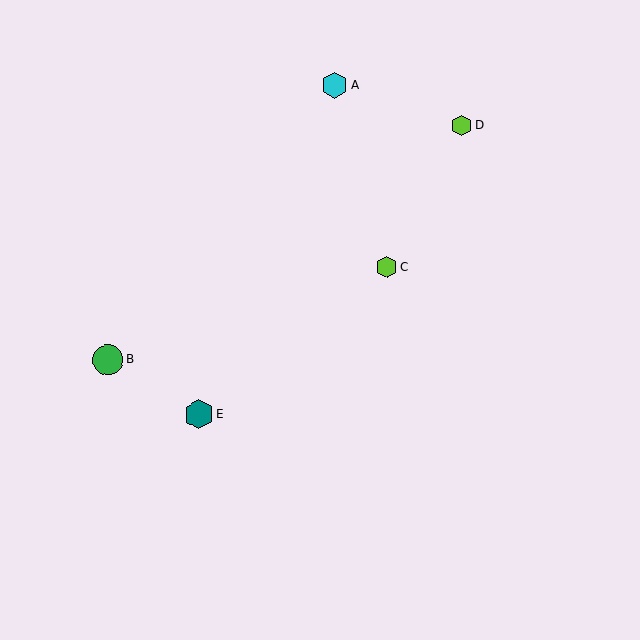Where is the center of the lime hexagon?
The center of the lime hexagon is at (387, 267).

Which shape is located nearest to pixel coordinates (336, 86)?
The cyan hexagon (labeled A) at (335, 85) is nearest to that location.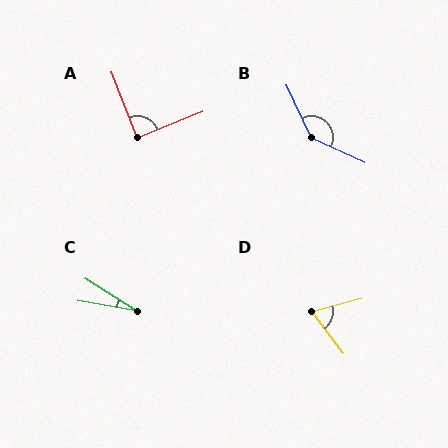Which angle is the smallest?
C, at approximately 22 degrees.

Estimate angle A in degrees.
Approximately 90 degrees.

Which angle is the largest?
B, at approximately 139 degrees.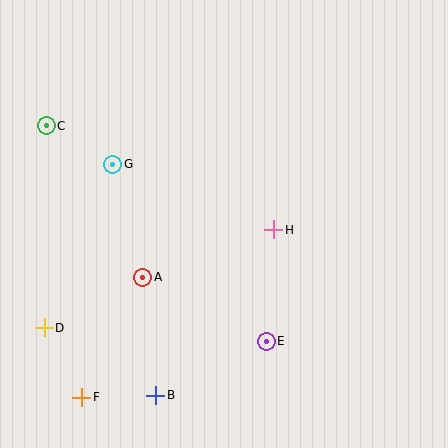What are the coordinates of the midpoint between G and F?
The midpoint between G and F is at (97, 281).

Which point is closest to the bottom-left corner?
Point F is closest to the bottom-left corner.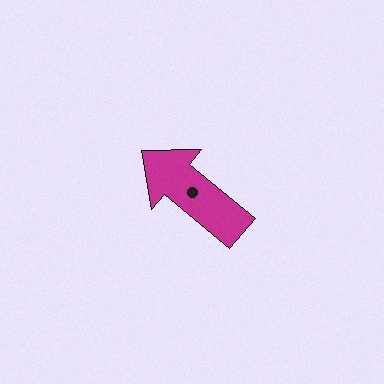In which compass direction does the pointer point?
Northwest.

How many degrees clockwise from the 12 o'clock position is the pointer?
Approximately 310 degrees.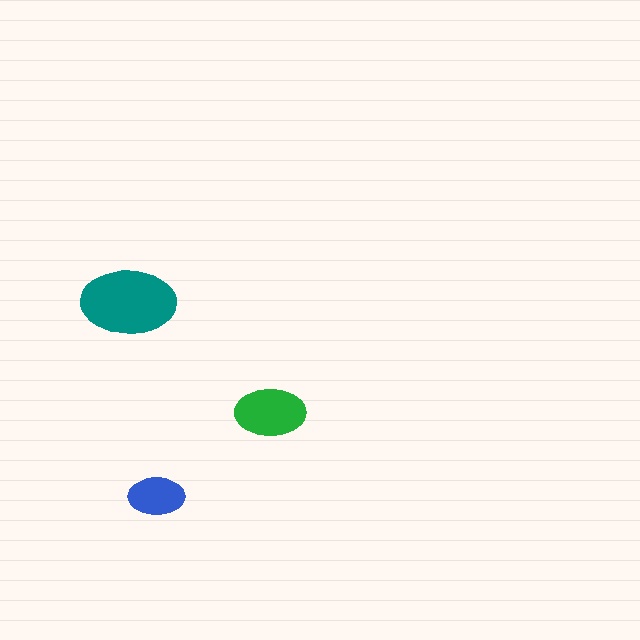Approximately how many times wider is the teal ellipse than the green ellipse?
About 1.5 times wider.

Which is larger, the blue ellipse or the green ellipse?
The green one.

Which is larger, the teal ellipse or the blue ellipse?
The teal one.